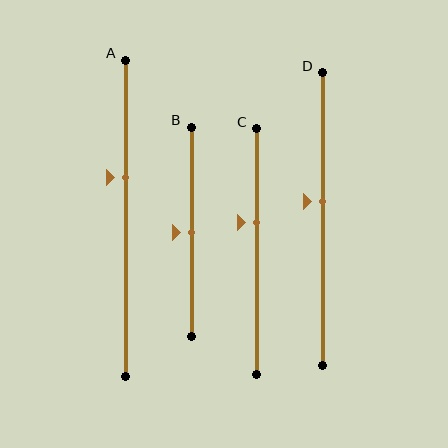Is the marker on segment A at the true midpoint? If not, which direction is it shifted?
No, the marker on segment A is shifted upward by about 13% of the segment length.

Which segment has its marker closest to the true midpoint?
Segment B has its marker closest to the true midpoint.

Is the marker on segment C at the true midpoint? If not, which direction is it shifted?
No, the marker on segment C is shifted upward by about 12% of the segment length.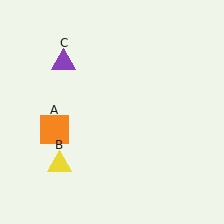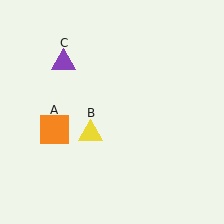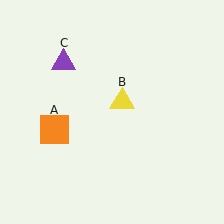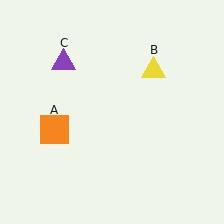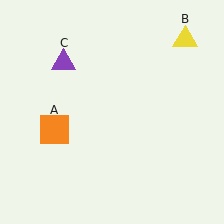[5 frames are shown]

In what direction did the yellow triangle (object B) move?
The yellow triangle (object B) moved up and to the right.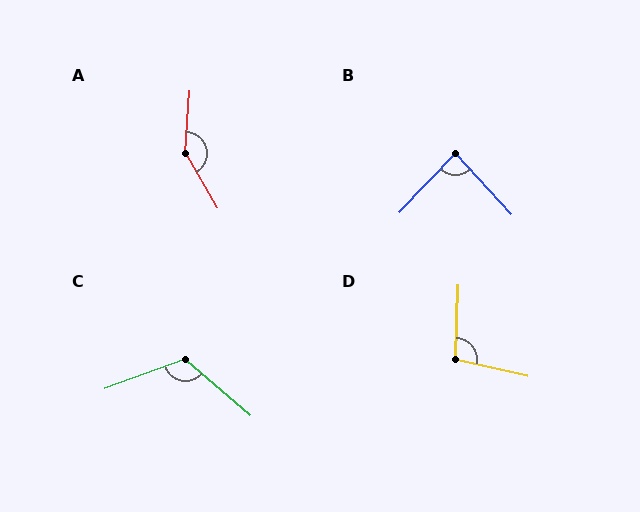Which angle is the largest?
A, at approximately 146 degrees.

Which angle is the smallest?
B, at approximately 86 degrees.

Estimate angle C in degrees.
Approximately 119 degrees.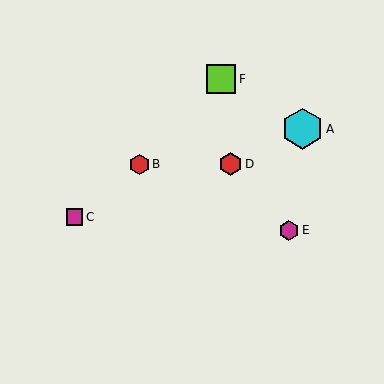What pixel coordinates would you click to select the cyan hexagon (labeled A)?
Click at (302, 129) to select the cyan hexagon A.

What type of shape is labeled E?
Shape E is a magenta hexagon.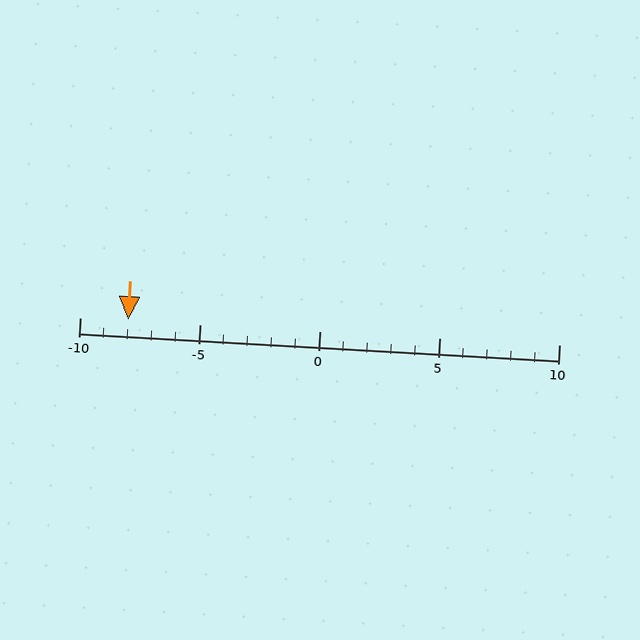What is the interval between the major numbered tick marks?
The major tick marks are spaced 5 units apart.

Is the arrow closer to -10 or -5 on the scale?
The arrow is closer to -10.